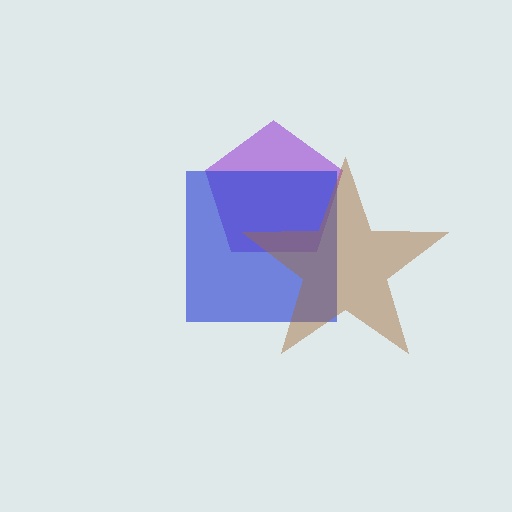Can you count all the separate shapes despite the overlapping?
Yes, there are 3 separate shapes.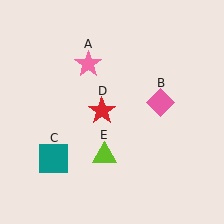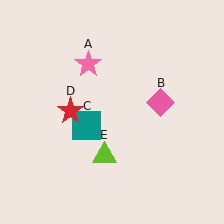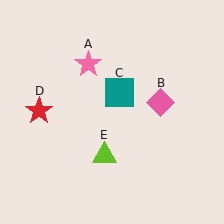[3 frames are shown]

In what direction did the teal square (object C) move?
The teal square (object C) moved up and to the right.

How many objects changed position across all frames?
2 objects changed position: teal square (object C), red star (object D).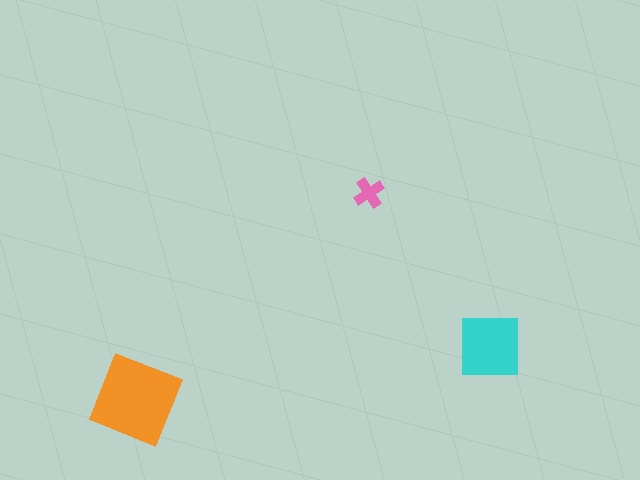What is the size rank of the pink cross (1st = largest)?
3rd.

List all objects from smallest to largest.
The pink cross, the cyan square, the orange diamond.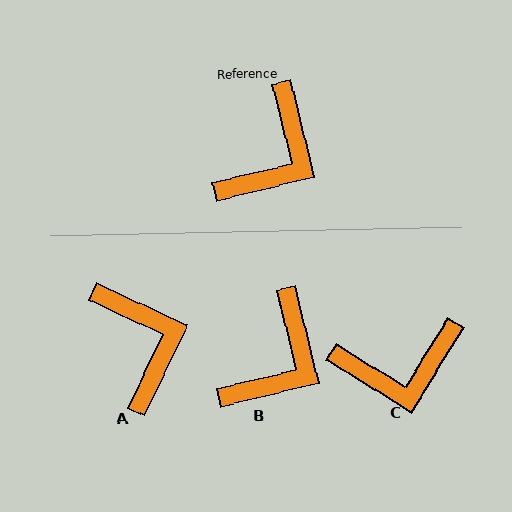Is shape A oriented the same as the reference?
No, it is off by about 51 degrees.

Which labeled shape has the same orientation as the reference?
B.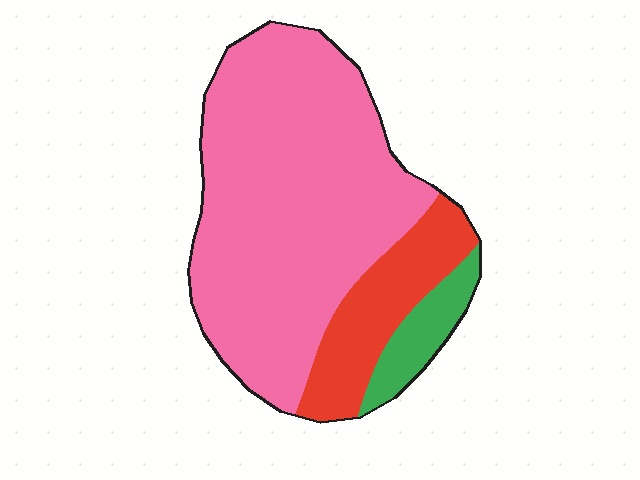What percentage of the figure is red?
Red takes up about one fifth (1/5) of the figure.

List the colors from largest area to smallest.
From largest to smallest: pink, red, green.